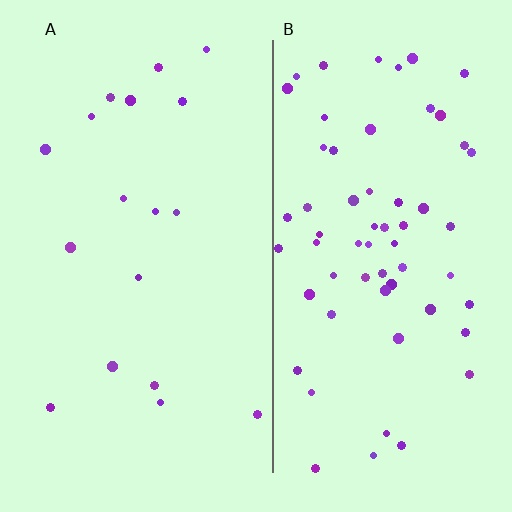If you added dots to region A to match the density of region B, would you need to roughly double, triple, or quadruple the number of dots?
Approximately quadruple.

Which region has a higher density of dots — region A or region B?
B (the right).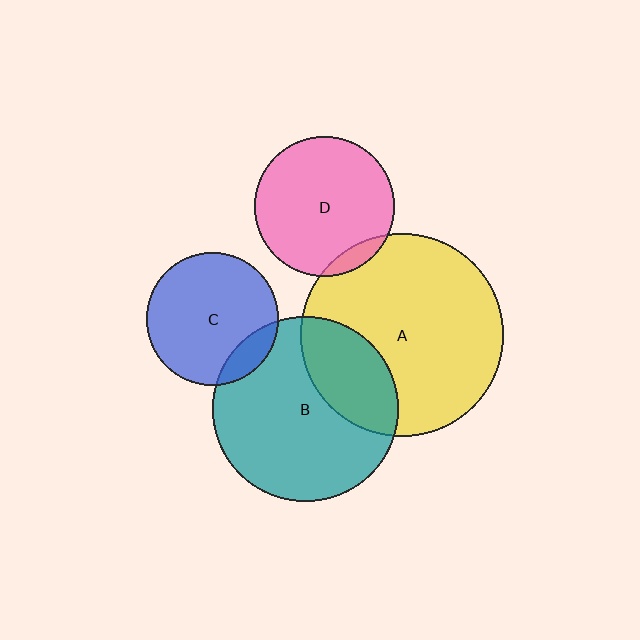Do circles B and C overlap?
Yes.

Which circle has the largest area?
Circle A (yellow).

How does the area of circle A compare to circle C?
Approximately 2.3 times.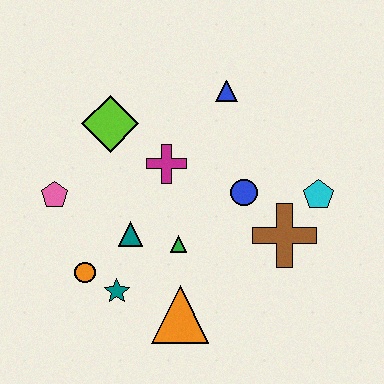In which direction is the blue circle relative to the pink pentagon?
The blue circle is to the right of the pink pentagon.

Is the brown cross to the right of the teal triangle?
Yes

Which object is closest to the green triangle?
The teal triangle is closest to the green triangle.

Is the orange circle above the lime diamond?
No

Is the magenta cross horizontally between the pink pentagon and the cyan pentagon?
Yes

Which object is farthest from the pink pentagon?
The cyan pentagon is farthest from the pink pentagon.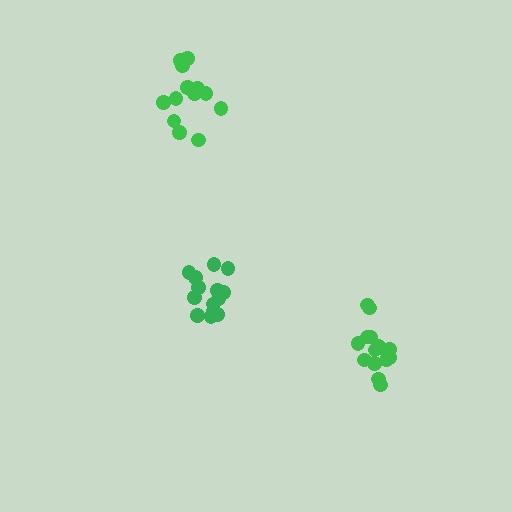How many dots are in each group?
Group 1: 13 dots, Group 2: 15 dots, Group 3: 14 dots (42 total).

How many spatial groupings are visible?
There are 3 spatial groupings.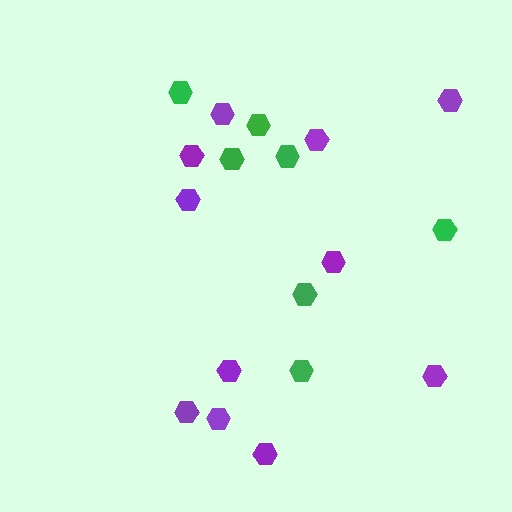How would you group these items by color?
There are 2 groups: one group of purple hexagons (11) and one group of green hexagons (7).